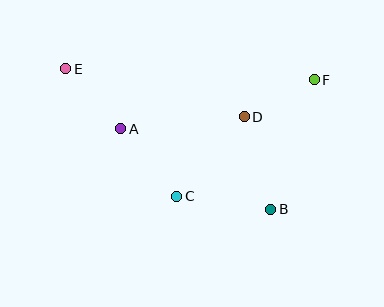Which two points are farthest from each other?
Points E and F are farthest from each other.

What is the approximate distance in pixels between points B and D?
The distance between B and D is approximately 96 pixels.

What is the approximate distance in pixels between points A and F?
The distance between A and F is approximately 199 pixels.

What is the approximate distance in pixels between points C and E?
The distance between C and E is approximately 169 pixels.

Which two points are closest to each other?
Points D and F are closest to each other.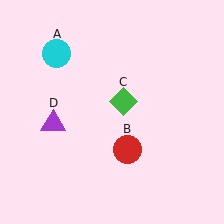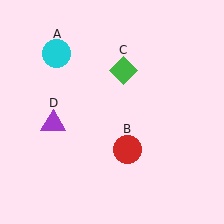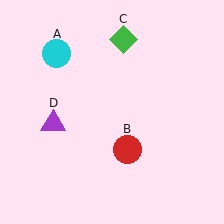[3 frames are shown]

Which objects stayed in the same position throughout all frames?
Cyan circle (object A) and red circle (object B) and purple triangle (object D) remained stationary.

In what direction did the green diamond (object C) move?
The green diamond (object C) moved up.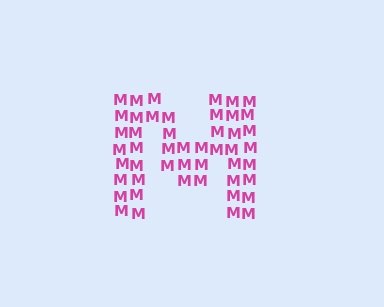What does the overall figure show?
The overall figure shows the letter M.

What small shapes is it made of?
It is made of small letter M's.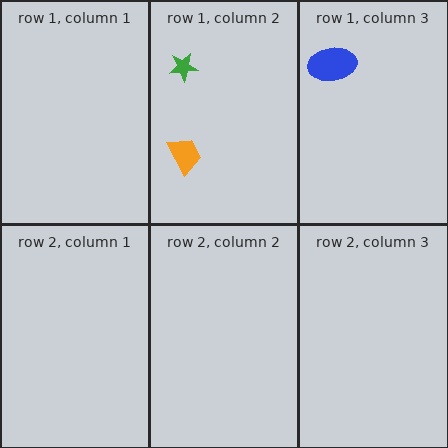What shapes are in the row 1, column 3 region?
The blue ellipse.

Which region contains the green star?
The row 1, column 2 region.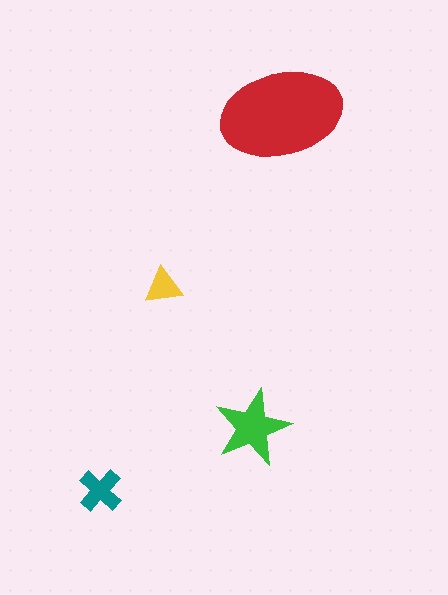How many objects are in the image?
There are 4 objects in the image.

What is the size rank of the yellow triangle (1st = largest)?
4th.